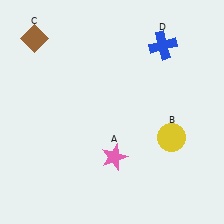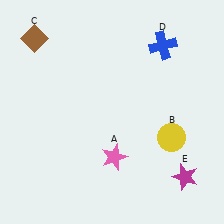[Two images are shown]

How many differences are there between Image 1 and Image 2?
There is 1 difference between the two images.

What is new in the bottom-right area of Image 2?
A magenta star (E) was added in the bottom-right area of Image 2.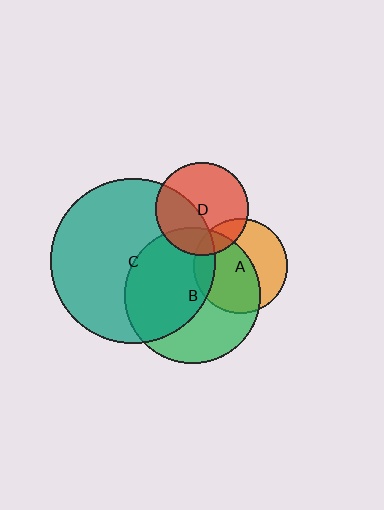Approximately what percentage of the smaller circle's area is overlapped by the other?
Approximately 20%.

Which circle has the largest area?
Circle C (teal).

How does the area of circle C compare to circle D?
Approximately 3.1 times.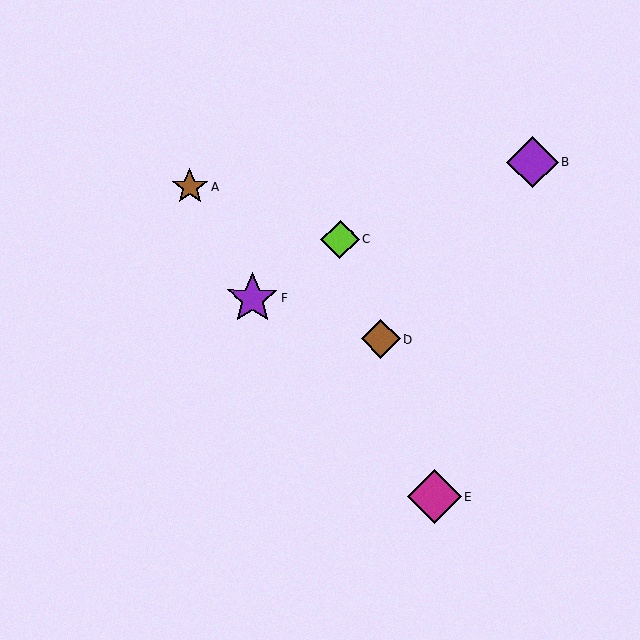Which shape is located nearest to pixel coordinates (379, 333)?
The brown diamond (labeled D) at (381, 339) is nearest to that location.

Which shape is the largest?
The magenta diamond (labeled E) is the largest.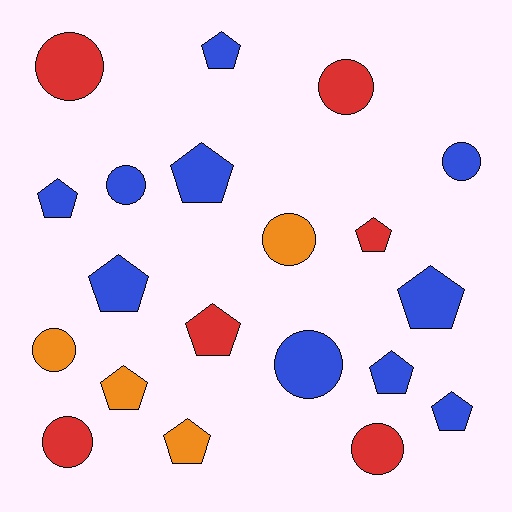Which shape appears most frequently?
Pentagon, with 11 objects.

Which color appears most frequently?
Blue, with 10 objects.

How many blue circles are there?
There are 3 blue circles.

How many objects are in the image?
There are 20 objects.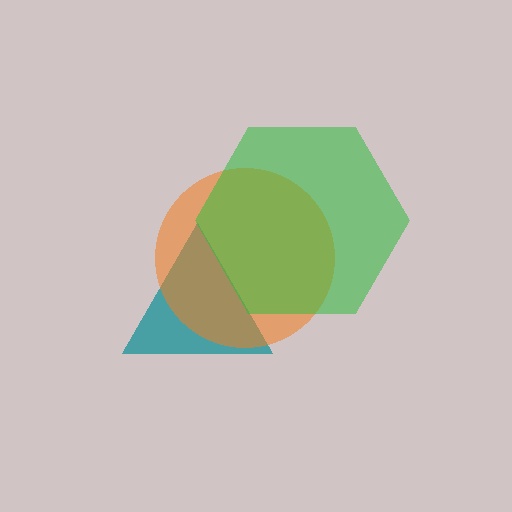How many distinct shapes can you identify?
There are 3 distinct shapes: a teal triangle, an orange circle, a green hexagon.